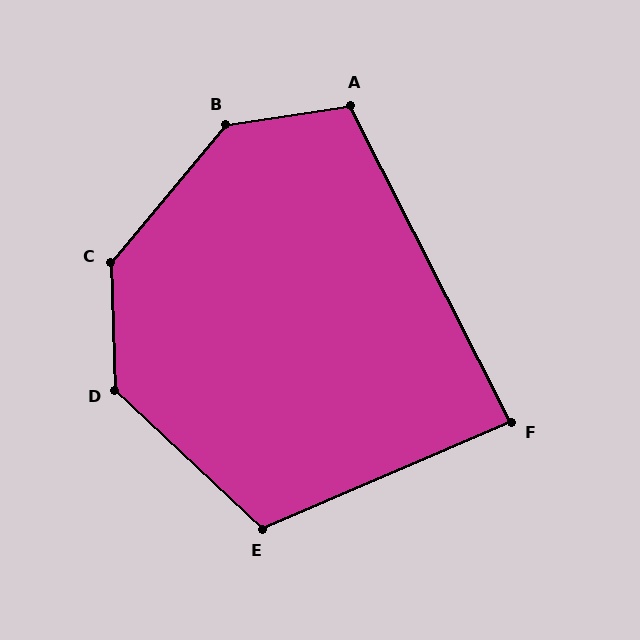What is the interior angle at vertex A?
Approximately 108 degrees (obtuse).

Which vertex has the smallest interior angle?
F, at approximately 86 degrees.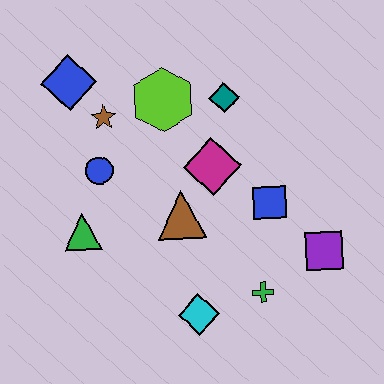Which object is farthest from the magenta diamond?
The blue diamond is farthest from the magenta diamond.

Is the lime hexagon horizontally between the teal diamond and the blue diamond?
Yes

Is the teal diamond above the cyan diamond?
Yes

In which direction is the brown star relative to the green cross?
The brown star is above the green cross.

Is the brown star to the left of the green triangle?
No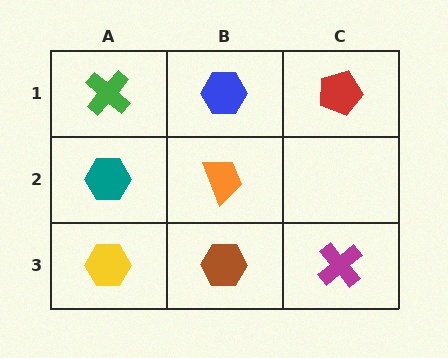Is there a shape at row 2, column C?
No, that cell is empty.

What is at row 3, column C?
A magenta cross.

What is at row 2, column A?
A teal hexagon.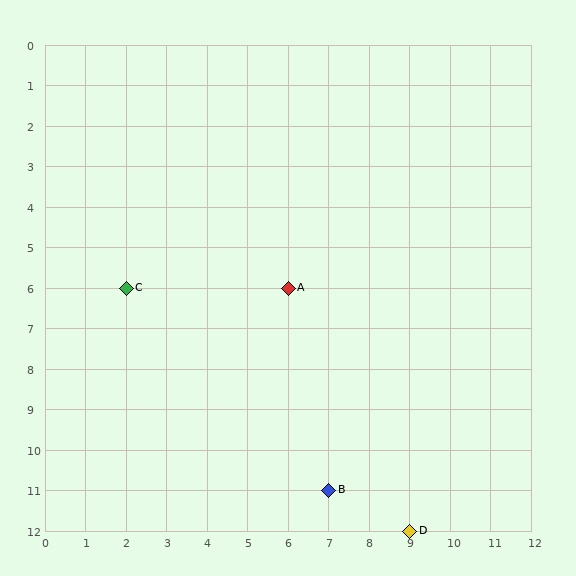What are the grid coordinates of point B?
Point B is at grid coordinates (7, 11).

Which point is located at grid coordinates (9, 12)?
Point D is at (9, 12).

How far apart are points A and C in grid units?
Points A and C are 4 columns apart.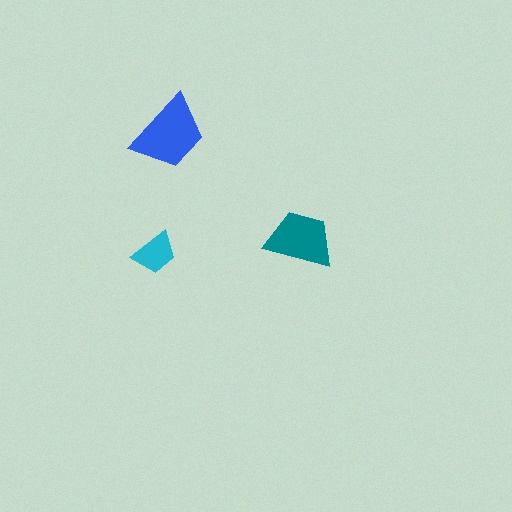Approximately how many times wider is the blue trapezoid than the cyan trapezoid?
About 1.5 times wider.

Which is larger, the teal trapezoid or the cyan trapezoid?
The teal one.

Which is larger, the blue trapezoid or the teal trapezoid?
The blue one.